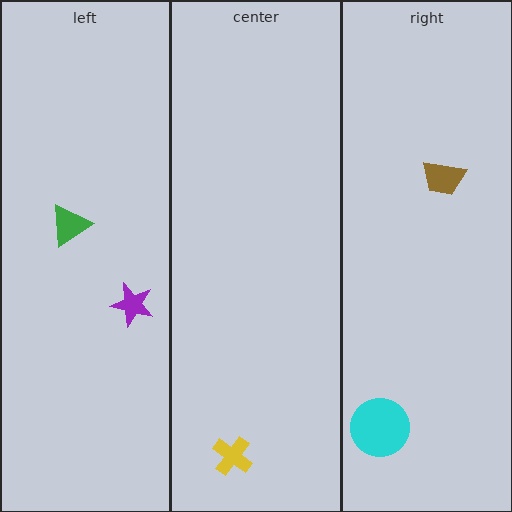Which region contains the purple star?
The left region.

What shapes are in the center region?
The yellow cross.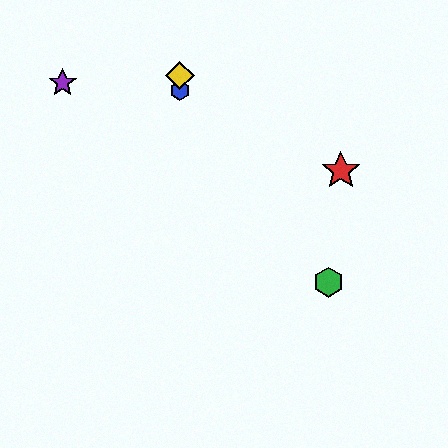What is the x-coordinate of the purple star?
The purple star is at x≈63.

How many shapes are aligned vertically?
2 shapes (the blue hexagon, the yellow diamond) are aligned vertically.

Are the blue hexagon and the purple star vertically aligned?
No, the blue hexagon is at x≈180 and the purple star is at x≈63.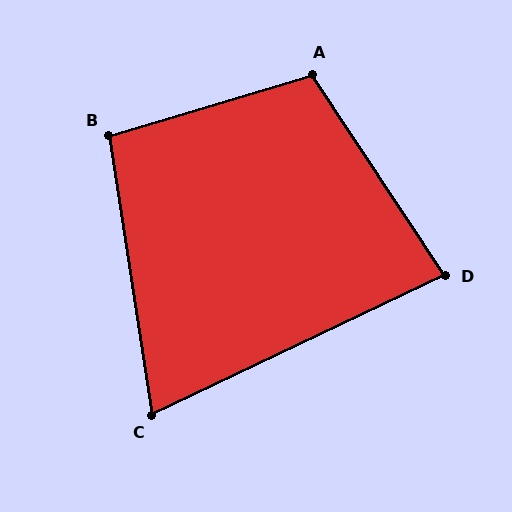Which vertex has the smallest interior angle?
C, at approximately 73 degrees.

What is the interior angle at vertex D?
Approximately 82 degrees (acute).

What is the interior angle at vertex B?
Approximately 98 degrees (obtuse).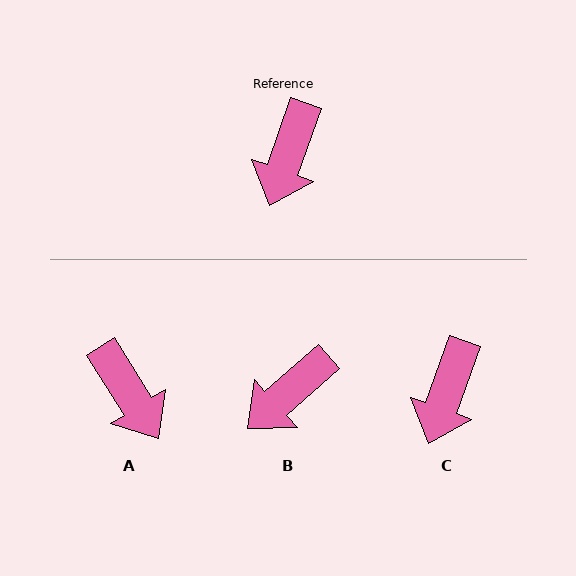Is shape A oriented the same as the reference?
No, it is off by about 52 degrees.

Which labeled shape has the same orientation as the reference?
C.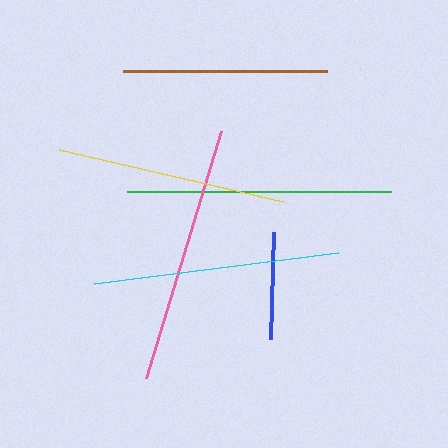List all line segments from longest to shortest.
From longest to shortest: green, pink, cyan, yellow, brown, blue.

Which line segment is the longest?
The green line is the longest at approximately 264 pixels.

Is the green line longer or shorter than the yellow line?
The green line is longer than the yellow line.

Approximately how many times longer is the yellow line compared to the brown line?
The yellow line is approximately 1.1 times the length of the brown line.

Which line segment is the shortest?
The blue line is the shortest at approximately 107 pixels.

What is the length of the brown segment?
The brown segment is approximately 204 pixels long.